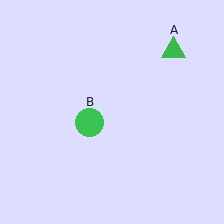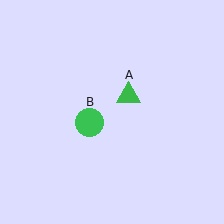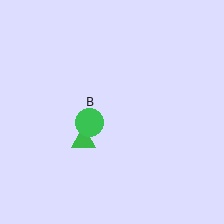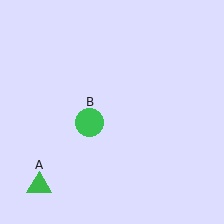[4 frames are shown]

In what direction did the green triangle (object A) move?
The green triangle (object A) moved down and to the left.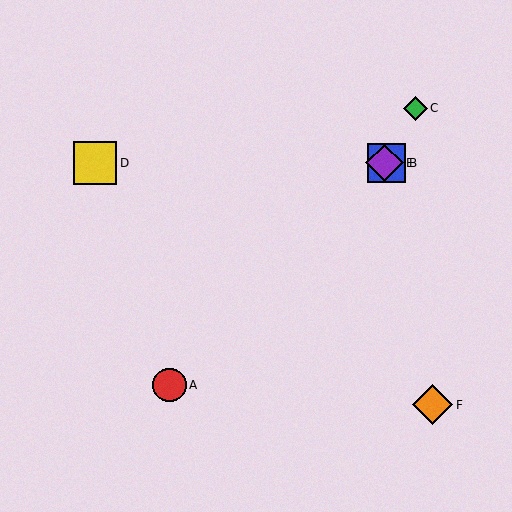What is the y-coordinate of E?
Object E is at y≈163.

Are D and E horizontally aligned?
Yes, both are at y≈163.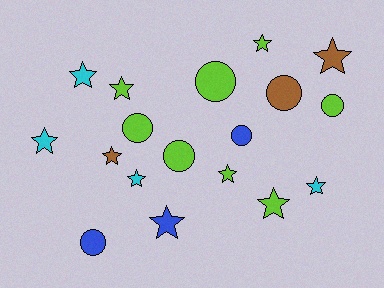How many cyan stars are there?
There are 4 cyan stars.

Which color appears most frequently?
Lime, with 8 objects.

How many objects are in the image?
There are 18 objects.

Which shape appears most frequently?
Star, with 11 objects.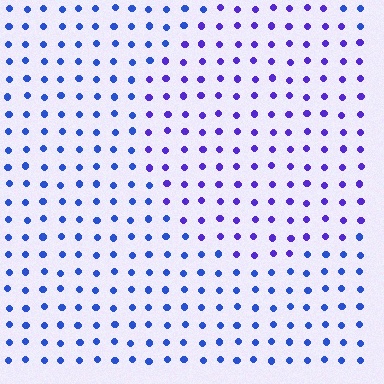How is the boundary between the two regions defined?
The boundary is defined purely by a slight shift in hue (about 31 degrees). Spacing, size, and orientation are identical on both sides.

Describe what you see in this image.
The image is filled with small blue elements in a uniform arrangement. A circle-shaped region is visible where the elements are tinted to a slightly different hue, forming a subtle color boundary.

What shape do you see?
I see a circle.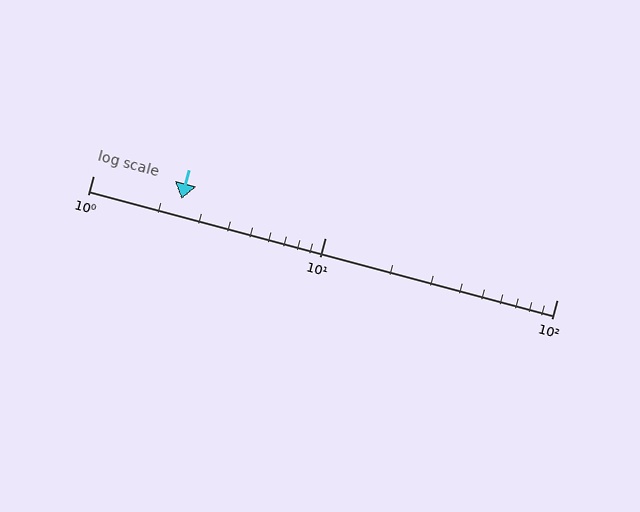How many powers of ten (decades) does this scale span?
The scale spans 2 decades, from 1 to 100.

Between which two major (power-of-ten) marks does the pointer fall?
The pointer is between 1 and 10.